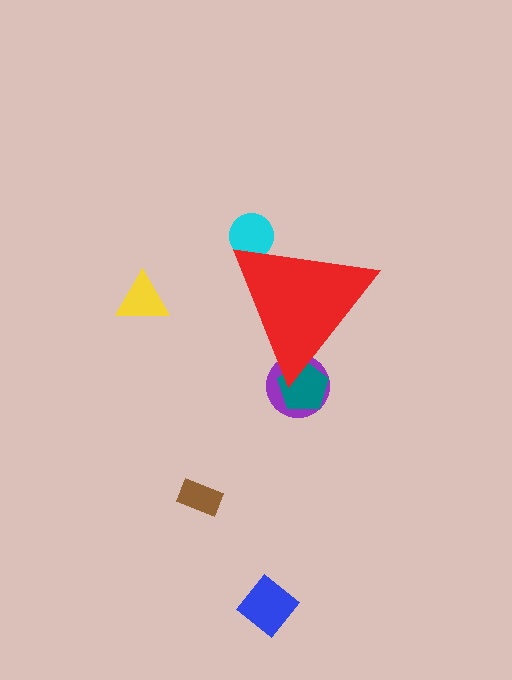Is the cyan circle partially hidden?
Yes, the cyan circle is partially hidden behind the red triangle.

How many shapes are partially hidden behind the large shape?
3 shapes are partially hidden.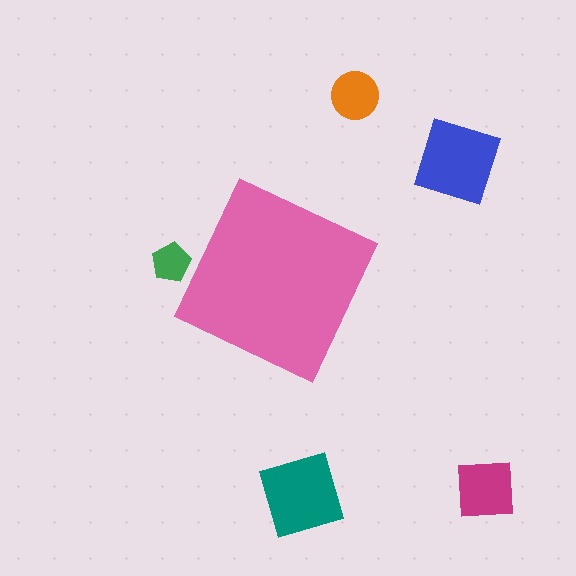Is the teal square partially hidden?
No, the teal square is fully visible.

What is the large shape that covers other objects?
A pink diamond.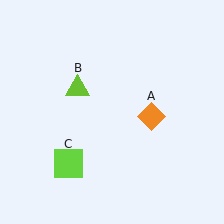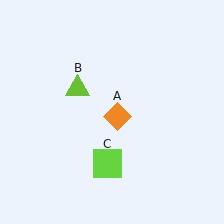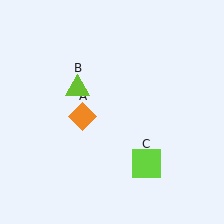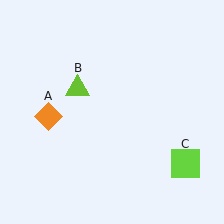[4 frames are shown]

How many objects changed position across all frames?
2 objects changed position: orange diamond (object A), lime square (object C).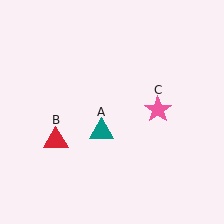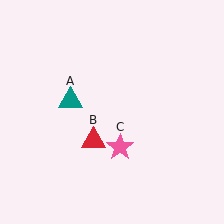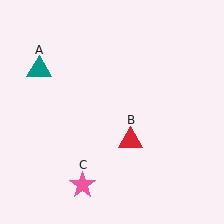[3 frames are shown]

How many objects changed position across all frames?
3 objects changed position: teal triangle (object A), red triangle (object B), pink star (object C).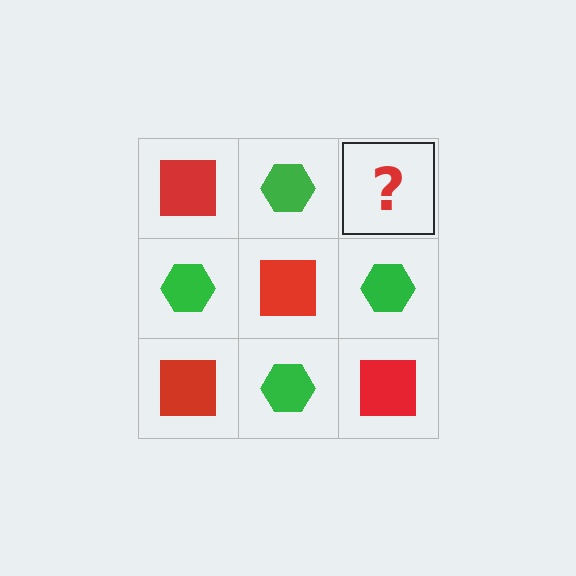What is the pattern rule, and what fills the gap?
The rule is that it alternates red square and green hexagon in a checkerboard pattern. The gap should be filled with a red square.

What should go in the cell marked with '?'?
The missing cell should contain a red square.